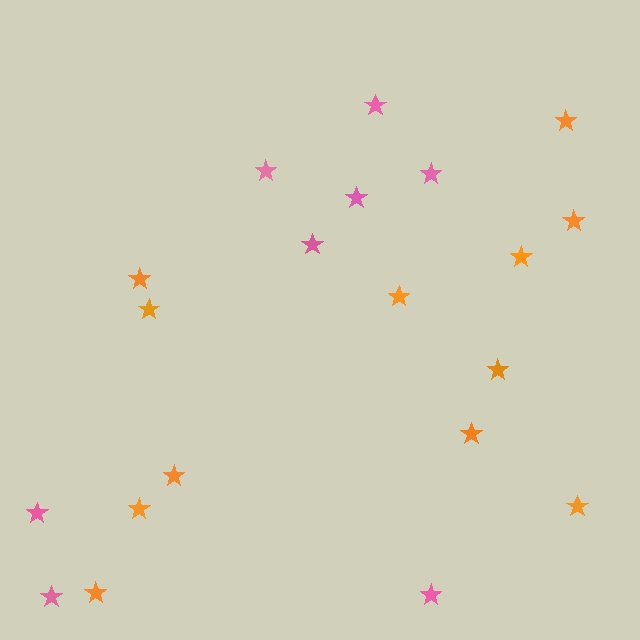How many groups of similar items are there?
There are 2 groups: one group of pink stars (8) and one group of orange stars (12).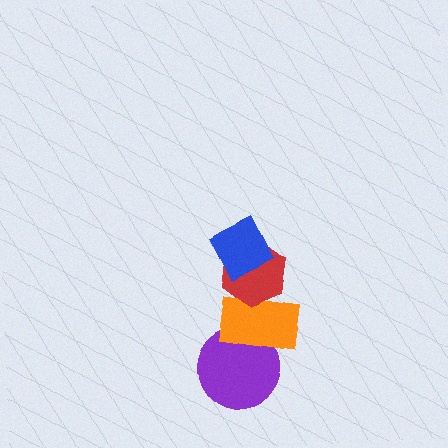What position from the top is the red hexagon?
The red hexagon is 2nd from the top.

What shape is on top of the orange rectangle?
The red hexagon is on top of the orange rectangle.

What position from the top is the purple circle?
The purple circle is 4th from the top.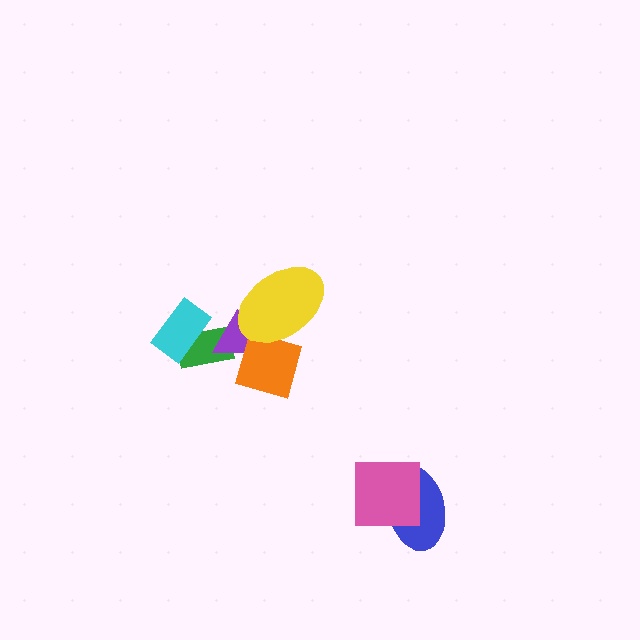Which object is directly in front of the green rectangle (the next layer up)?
The purple triangle is directly in front of the green rectangle.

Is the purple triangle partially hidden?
Yes, it is partially covered by another shape.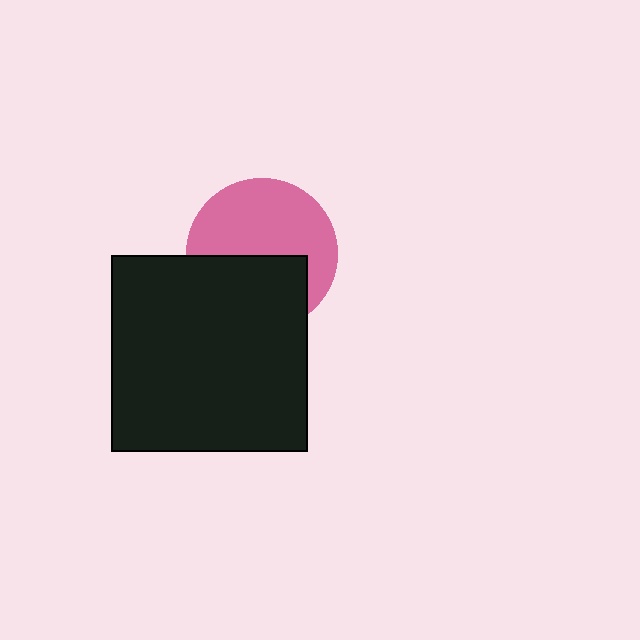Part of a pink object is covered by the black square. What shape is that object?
It is a circle.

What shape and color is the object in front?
The object in front is a black square.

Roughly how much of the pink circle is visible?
About half of it is visible (roughly 58%).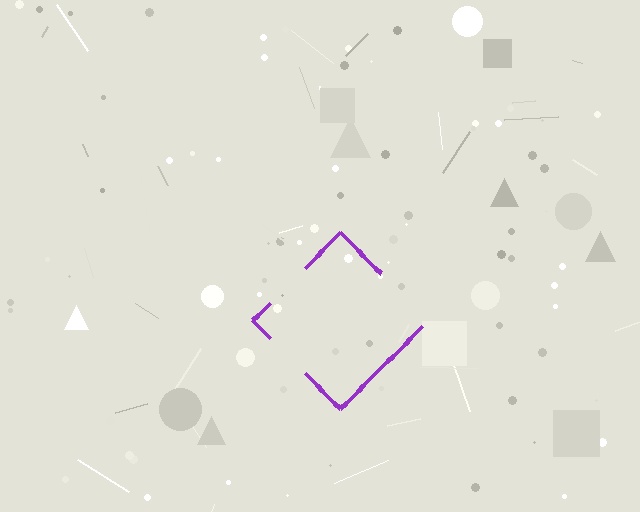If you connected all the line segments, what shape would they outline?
They would outline a diamond.